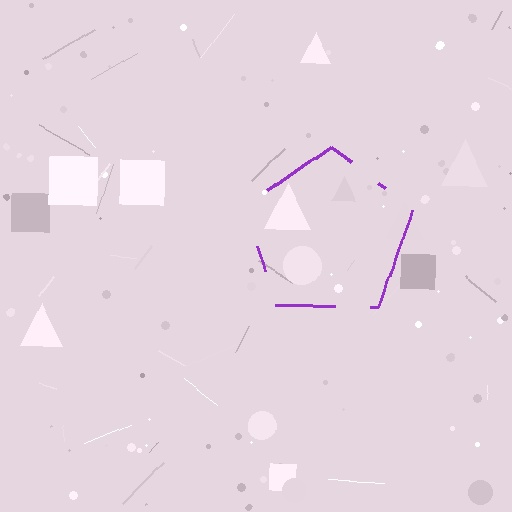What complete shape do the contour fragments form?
The contour fragments form a pentagon.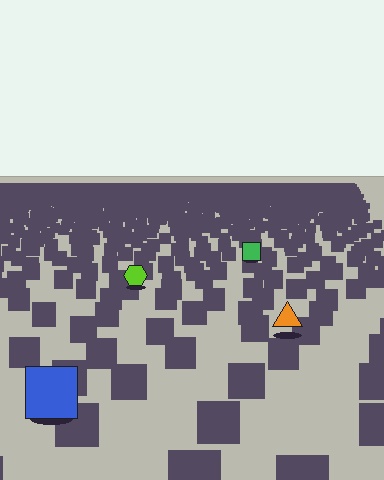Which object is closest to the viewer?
The blue square is closest. The texture marks near it are larger and more spread out.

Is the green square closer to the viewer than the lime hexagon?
No. The lime hexagon is closer — you can tell from the texture gradient: the ground texture is coarser near it.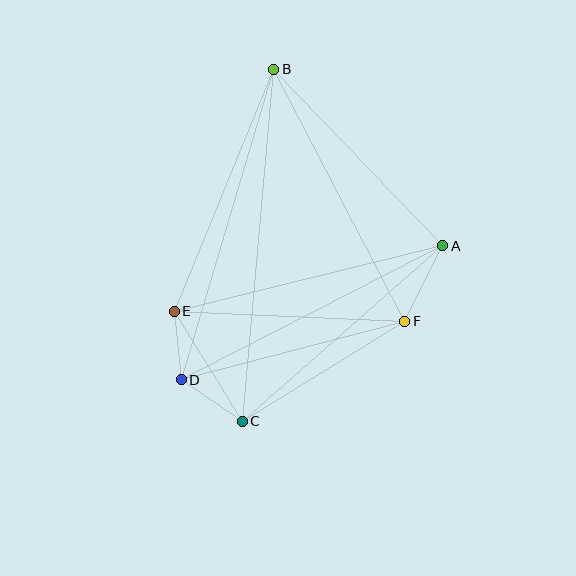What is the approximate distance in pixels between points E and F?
The distance between E and F is approximately 231 pixels.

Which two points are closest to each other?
Points D and E are closest to each other.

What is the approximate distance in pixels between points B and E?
The distance between B and E is approximately 262 pixels.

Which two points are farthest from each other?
Points B and C are farthest from each other.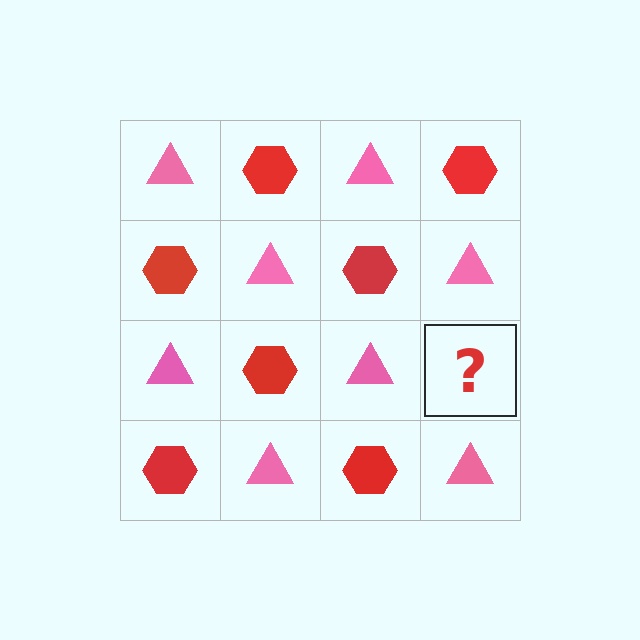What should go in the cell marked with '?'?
The missing cell should contain a red hexagon.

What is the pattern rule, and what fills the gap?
The rule is that it alternates pink triangle and red hexagon in a checkerboard pattern. The gap should be filled with a red hexagon.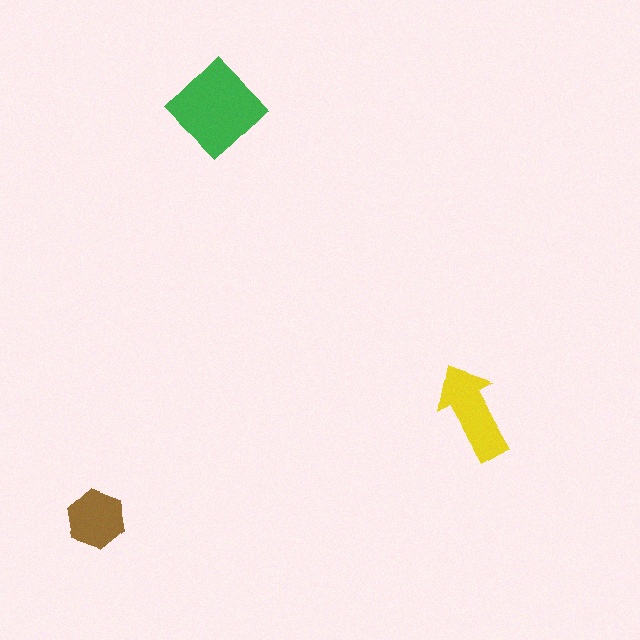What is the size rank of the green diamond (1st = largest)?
1st.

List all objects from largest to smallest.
The green diamond, the yellow arrow, the brown hexagon.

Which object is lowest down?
The brown hexagon is bottommost.